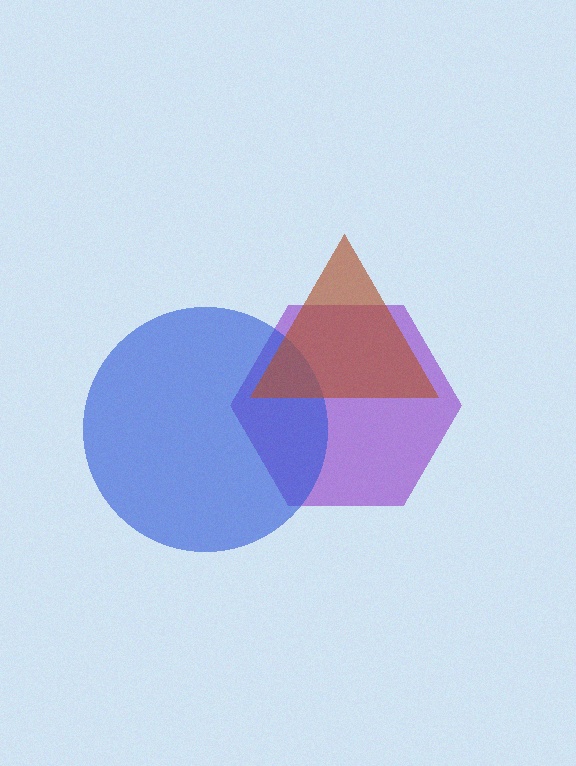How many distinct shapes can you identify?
There are 3 distinct shapes: a purple hexagon, a blue circle, a brown triangle.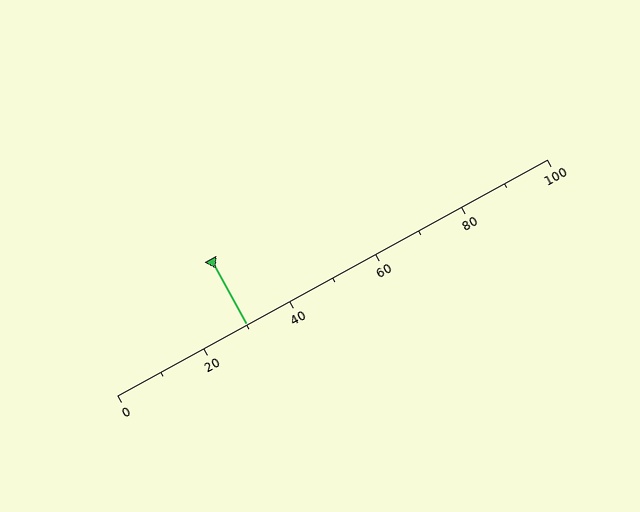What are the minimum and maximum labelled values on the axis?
The axis runs from 0 to 100.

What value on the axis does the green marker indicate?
The marker indicates approximately 30.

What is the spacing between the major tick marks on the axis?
The major ticks are spaced 20 apart.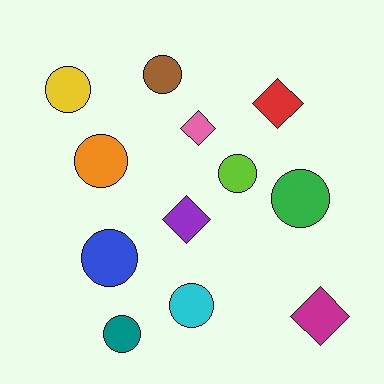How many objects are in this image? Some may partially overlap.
There are 12 objects.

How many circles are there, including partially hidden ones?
There are 8 circles.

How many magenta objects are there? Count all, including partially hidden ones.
There is 1 magenta object.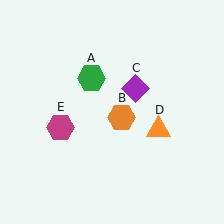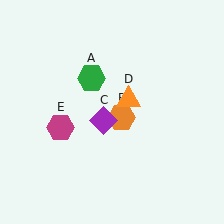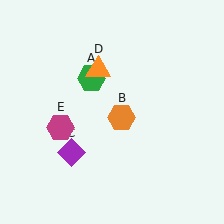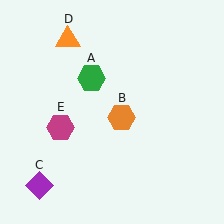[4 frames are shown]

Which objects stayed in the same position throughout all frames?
Green hexagon (object A) and orange hexagon (object B) and magenta hexagon (object E) remained stationary.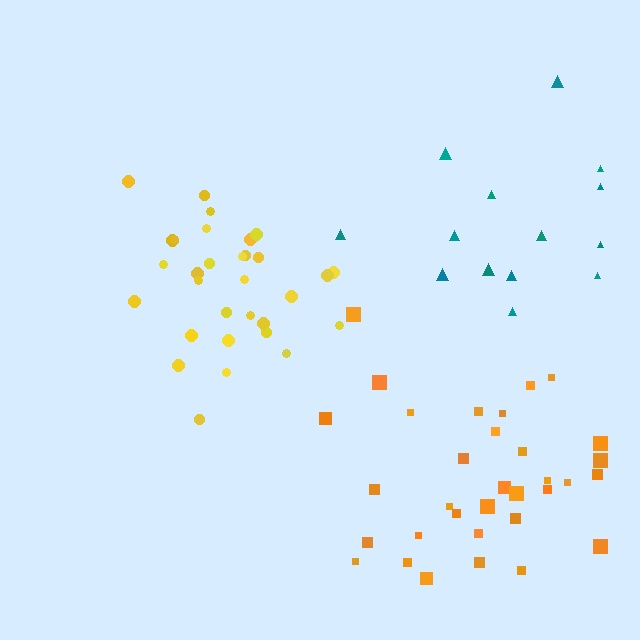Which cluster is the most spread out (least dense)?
Teal.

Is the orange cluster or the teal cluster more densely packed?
Orange.